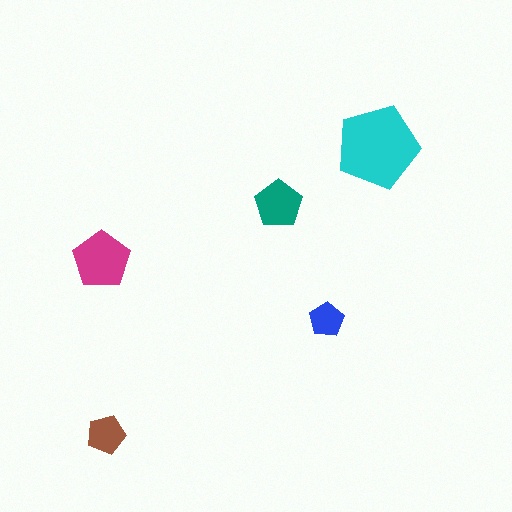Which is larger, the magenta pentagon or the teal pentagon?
The magenta one.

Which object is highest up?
The cyan pentagon is topmost.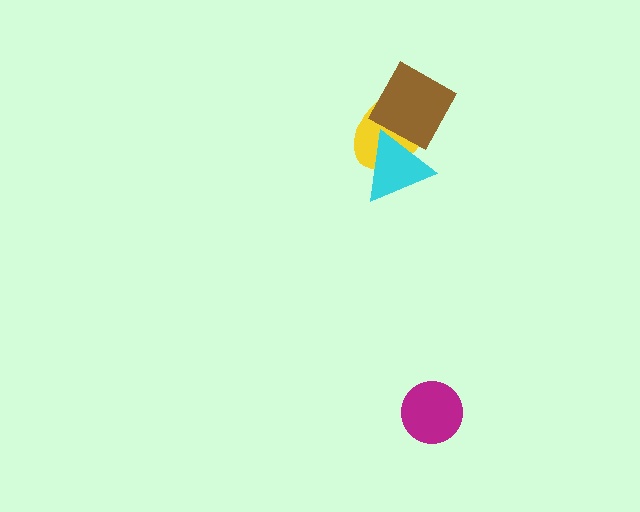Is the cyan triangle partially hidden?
Yes, it is partially covered by another shape.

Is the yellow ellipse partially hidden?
Yes, it is partially covered by another shape.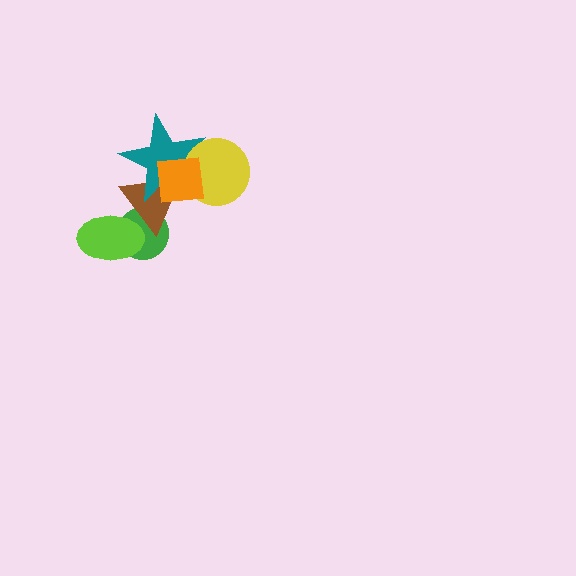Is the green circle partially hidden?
Yes, it is partially covered by another shape.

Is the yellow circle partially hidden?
Yes, it is partially covered by another shape.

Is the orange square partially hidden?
No, no other shape covers it.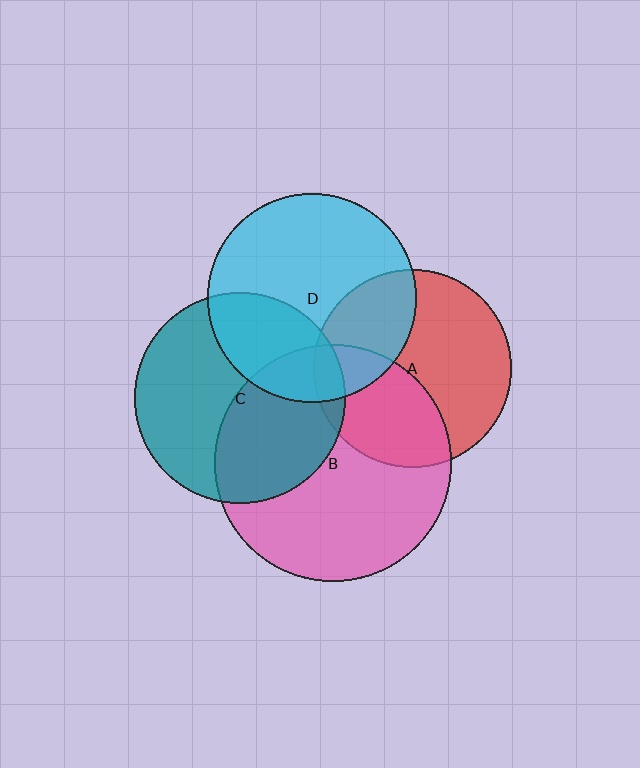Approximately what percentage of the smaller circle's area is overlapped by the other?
Approximately 15%.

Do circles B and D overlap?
Yes.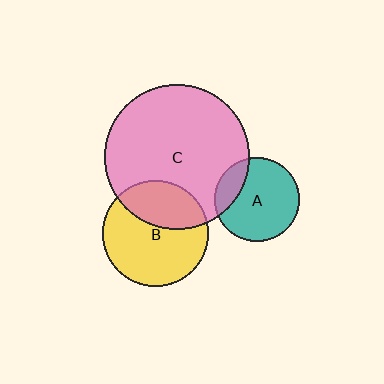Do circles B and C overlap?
Yes.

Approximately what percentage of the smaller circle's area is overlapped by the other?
Approximately 35%.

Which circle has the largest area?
Circle C (pink).